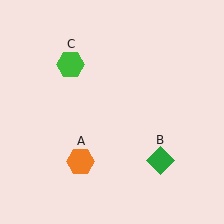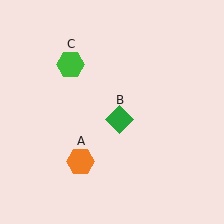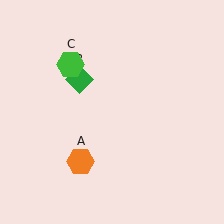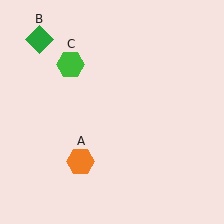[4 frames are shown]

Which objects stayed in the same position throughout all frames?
Orange hexagon (object A) and green hexagon (object C) remained stationary.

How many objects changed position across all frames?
1 object changed position: green diamond (object B).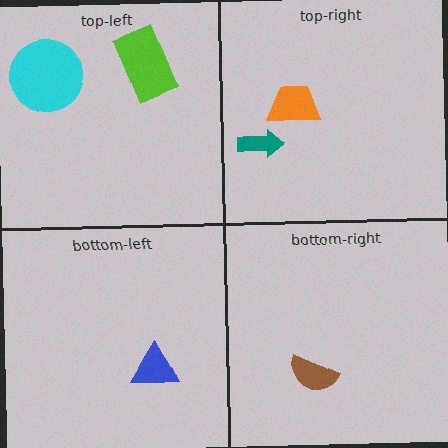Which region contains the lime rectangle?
The top-left region.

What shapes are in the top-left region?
The cyan circle, the lime rectangle.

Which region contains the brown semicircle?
The bottom-right region.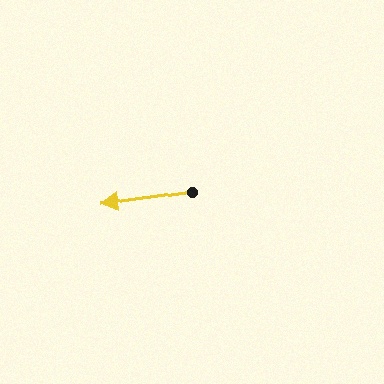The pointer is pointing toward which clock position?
Roughly 9 o'clock.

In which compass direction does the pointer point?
West.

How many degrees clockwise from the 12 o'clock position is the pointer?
Approximately 262 degrees.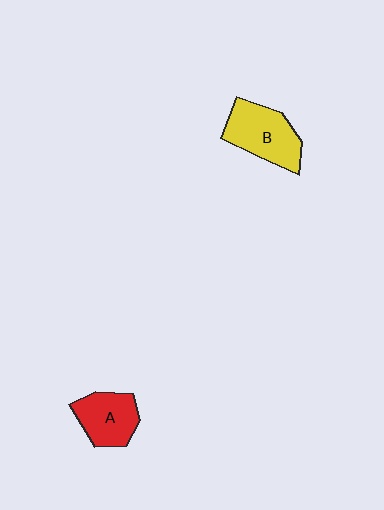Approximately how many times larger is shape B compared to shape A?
Approximately 1.3 times.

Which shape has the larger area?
Shape B (yellow).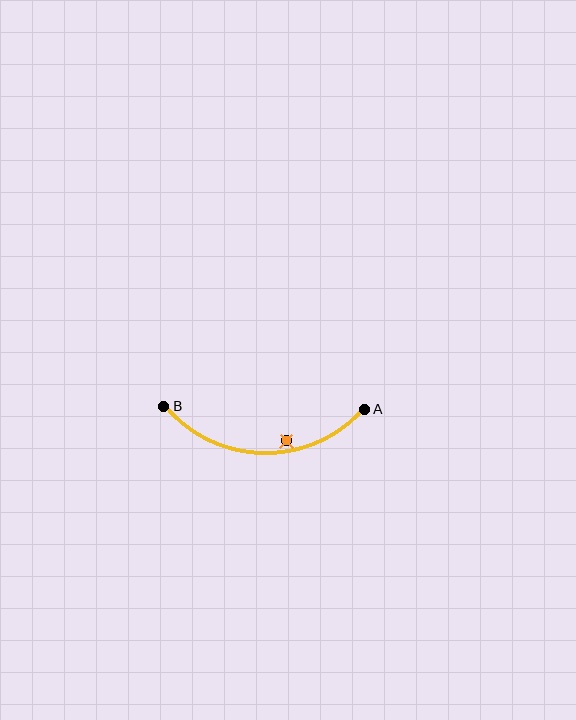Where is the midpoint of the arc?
The arc midpoint is the point on the curve farthest from the straight line joining A and B. It sits below that line.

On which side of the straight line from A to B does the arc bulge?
The arc bulges below the straight line connecting A and B.